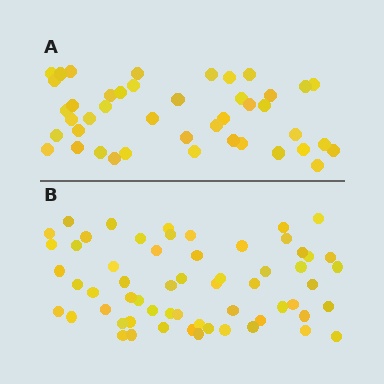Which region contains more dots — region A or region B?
Region B (the bottom region) has more dots.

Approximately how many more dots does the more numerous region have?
Region B has approximately 15 more dots than region A.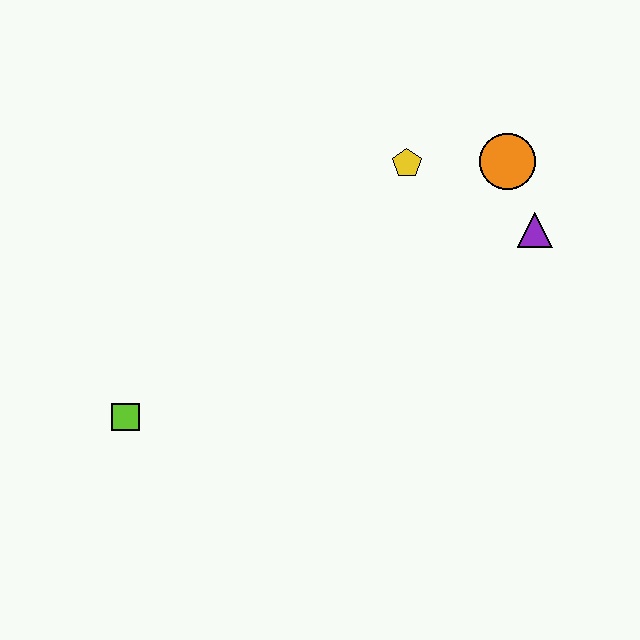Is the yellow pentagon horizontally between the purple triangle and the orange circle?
No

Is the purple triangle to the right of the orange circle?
Yes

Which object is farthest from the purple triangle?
The lime square is farthest from the purple triangle.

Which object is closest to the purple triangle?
The orange circle is closest to the purple triangle.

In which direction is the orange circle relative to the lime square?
The orange circle is to the right of the lime square.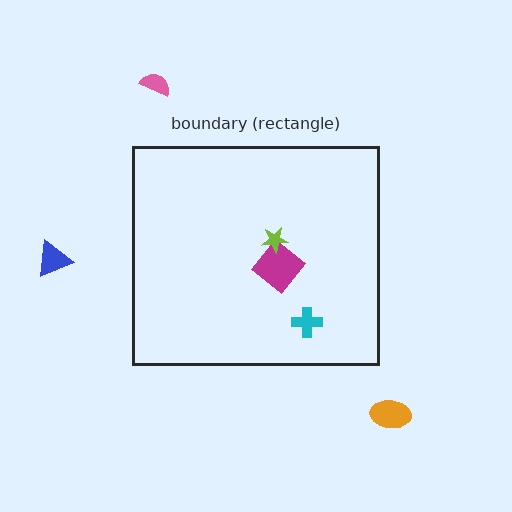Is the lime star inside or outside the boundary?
Inside.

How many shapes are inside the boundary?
3 inside, 3 outside.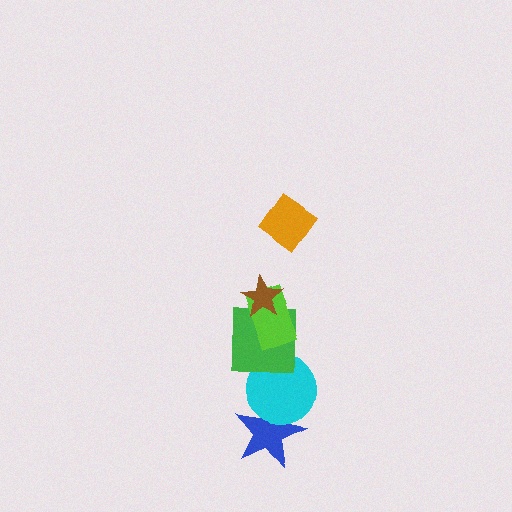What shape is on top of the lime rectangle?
The brown star is on top of the lime rectangle.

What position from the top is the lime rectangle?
The lime rectangle is 3rd from the top.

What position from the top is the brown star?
The brown star is 2nd from the top.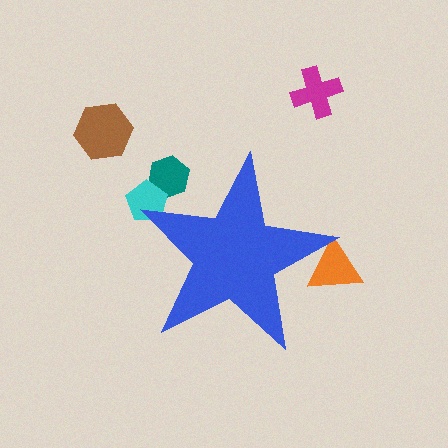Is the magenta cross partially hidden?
No, the magenta cross is fully visible.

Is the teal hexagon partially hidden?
Yes, the teal hexagon is partially hidden behind the blue star.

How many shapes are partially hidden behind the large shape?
3 shapes are partially hidden.